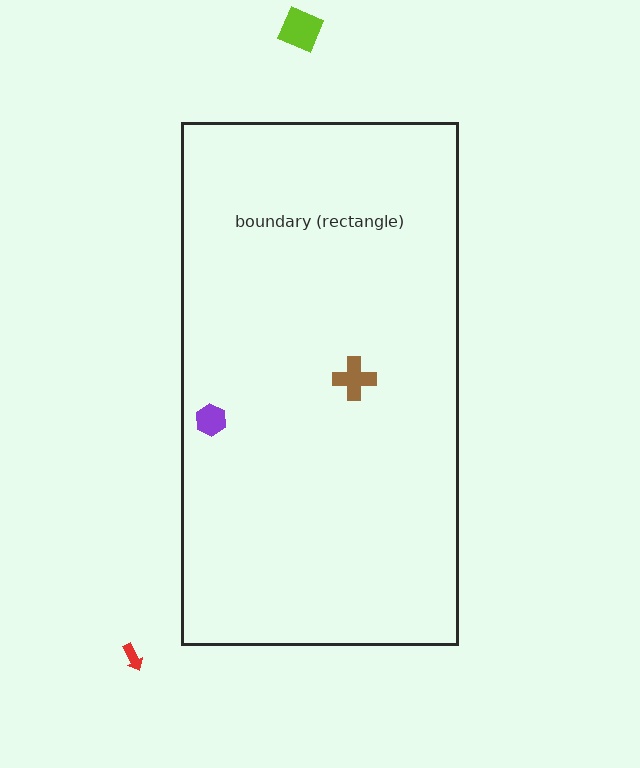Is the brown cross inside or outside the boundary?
Inside.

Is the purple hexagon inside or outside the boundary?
Inside.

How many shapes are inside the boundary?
2 inside, 2 outside.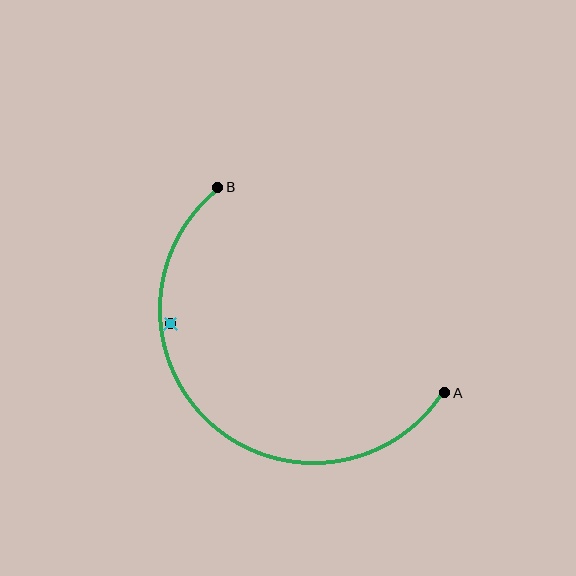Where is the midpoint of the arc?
The arc midpoint is the point on the curve farthest from the straight line joining A and B. It sits below and to the left of that line.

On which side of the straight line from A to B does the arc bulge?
The arc bulges below and to the left of the straight line connecting A and B.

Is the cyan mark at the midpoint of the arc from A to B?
No — the cyan mark does not lie on the arc at all. It sits slightly inside the curve.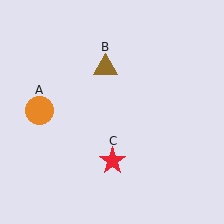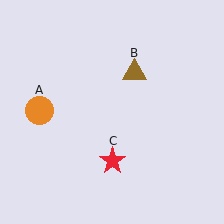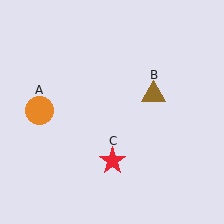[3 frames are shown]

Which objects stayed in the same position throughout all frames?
Orange circle (object A) and red star (object C) remained stationary.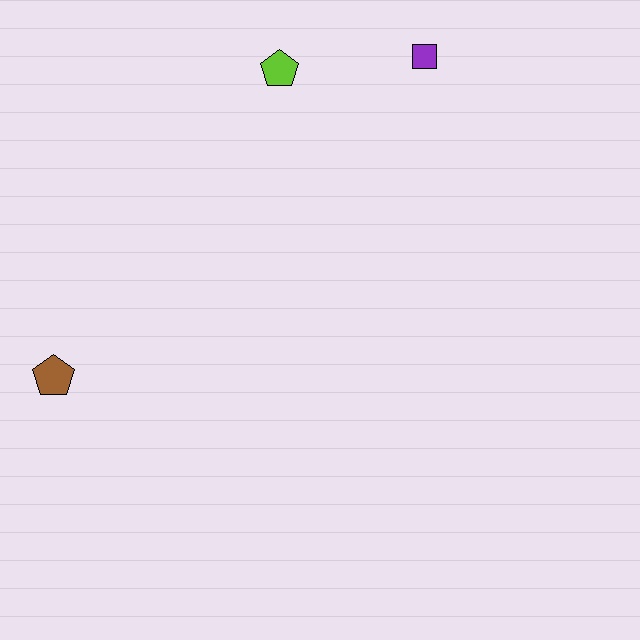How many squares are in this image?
There is 1 square.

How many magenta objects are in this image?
There are no magenta objects.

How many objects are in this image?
There are 3 objects.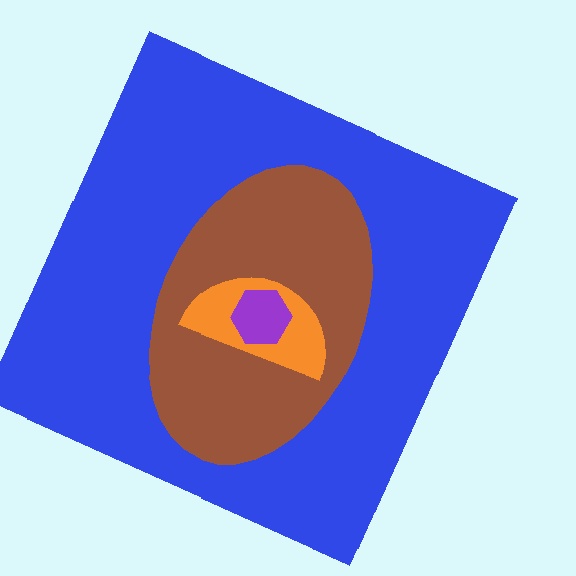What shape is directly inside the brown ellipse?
The orange semicircle.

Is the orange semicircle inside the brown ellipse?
Yes.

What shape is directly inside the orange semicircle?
The purple hexagon.